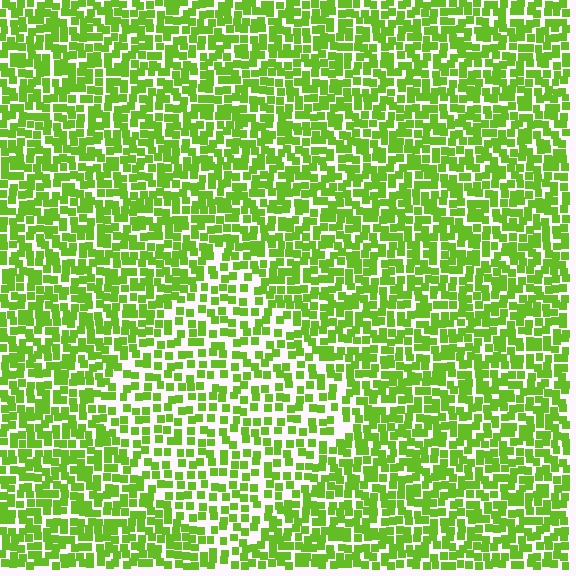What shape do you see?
I see a diamond.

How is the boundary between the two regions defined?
The boundary is defined by a change in element density (approximately 1.6x ratio). All elements are the same color, size, and shape.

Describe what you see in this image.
The image contains small lime elements arranged at two different densities. A diamond-shaped region is visible where the elements are less densely packed than the surrounding area.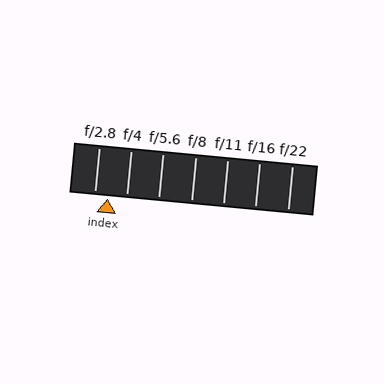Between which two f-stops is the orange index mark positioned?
The index mark is between f/2.8 and f/4.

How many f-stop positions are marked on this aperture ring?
There are 7 f-stop positions marked.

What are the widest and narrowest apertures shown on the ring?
The widest aperture shown is f/2.8 and the narrowest is f/22.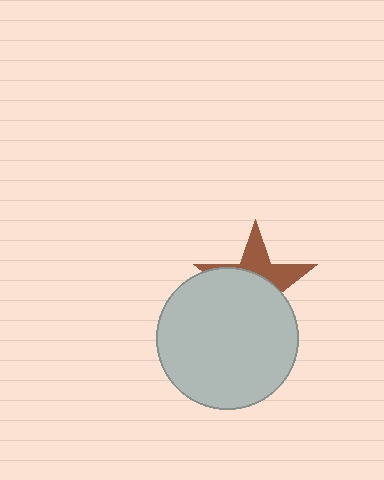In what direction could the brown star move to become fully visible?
The brown star could move up. That would shift it out from behind the light gray circle entirely.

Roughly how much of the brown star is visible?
A small part of it is visible (roughly 39%).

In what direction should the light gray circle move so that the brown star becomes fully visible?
The light gray circle should move down. That is the shortest direction to clear the overlap and leave the brown star fully visible.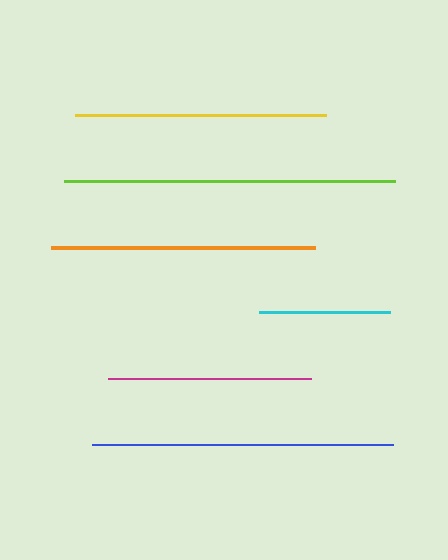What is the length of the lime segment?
The lime segment is approximately 331 pixels long.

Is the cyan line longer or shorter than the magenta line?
The magenta line is longer than the cyan line.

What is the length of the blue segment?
The blue segment is approximately 301 pixels long.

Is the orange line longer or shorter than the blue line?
The blue line is longer than the orange line.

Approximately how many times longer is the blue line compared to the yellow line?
The blue line is approximately 1.2 times the length of the yellow line.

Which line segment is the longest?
The lime line is the longest at approximately 331 pixels.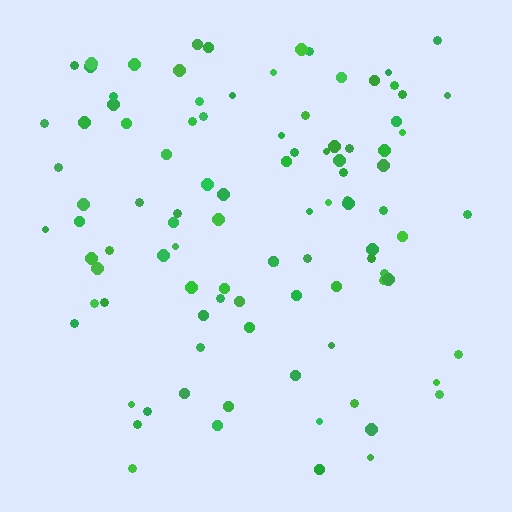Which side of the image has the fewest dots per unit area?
The bottom.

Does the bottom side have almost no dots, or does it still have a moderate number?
Still a moderate number, just noticeably fewer than the top.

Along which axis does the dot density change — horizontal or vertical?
Vertical.